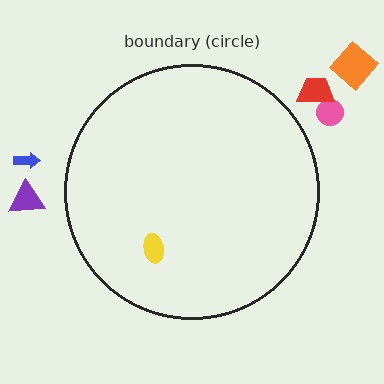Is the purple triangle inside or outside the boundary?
Outside.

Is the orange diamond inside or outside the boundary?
Outside.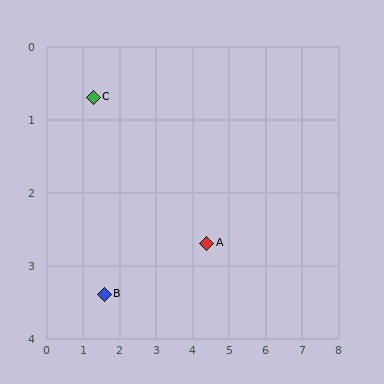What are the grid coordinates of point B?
Point B is at approximately (1.6, 3.4).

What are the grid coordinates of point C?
Point C is at approximately (1.3, 0.7).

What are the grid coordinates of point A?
Point A is at approximately (4.4, 2.7).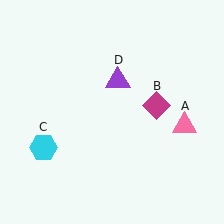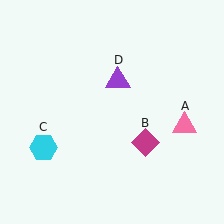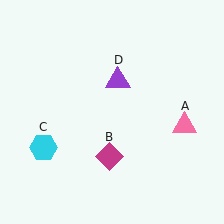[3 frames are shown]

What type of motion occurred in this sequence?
The magenta diamond (object B) rotated clockwise around the center of the scene.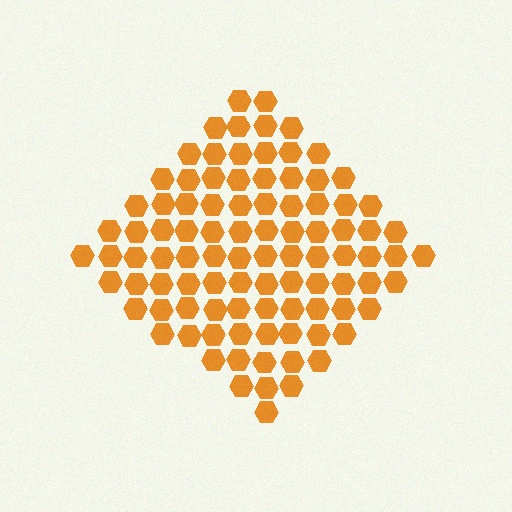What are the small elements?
The small elements are hexagons.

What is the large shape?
The large shape is a diamond.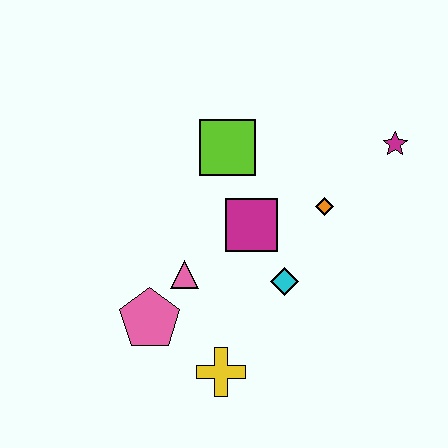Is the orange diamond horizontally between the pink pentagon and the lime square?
No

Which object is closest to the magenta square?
The cyan diamond is closest to the magenta square.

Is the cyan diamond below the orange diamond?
Yes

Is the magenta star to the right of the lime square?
Yes